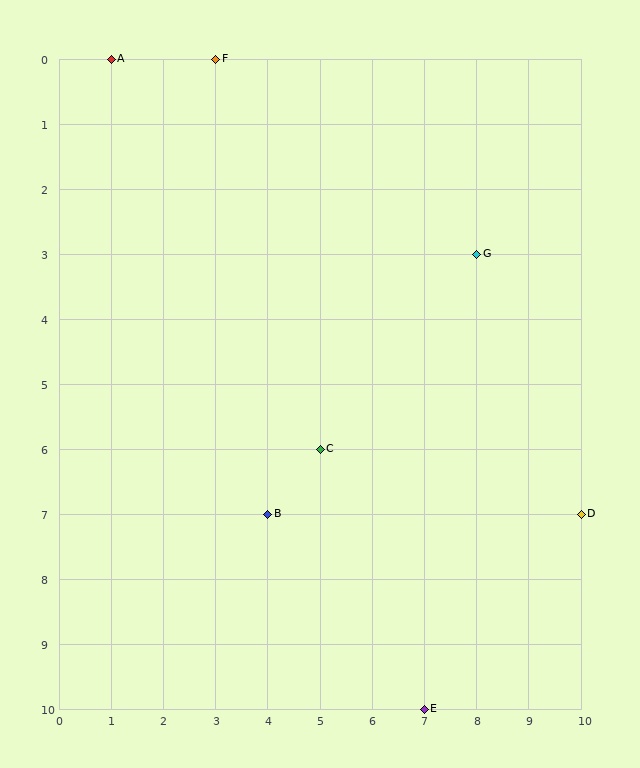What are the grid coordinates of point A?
Point A is at grid coordinates (1, 0).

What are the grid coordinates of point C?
Point C is at grid coordinates (5, 6).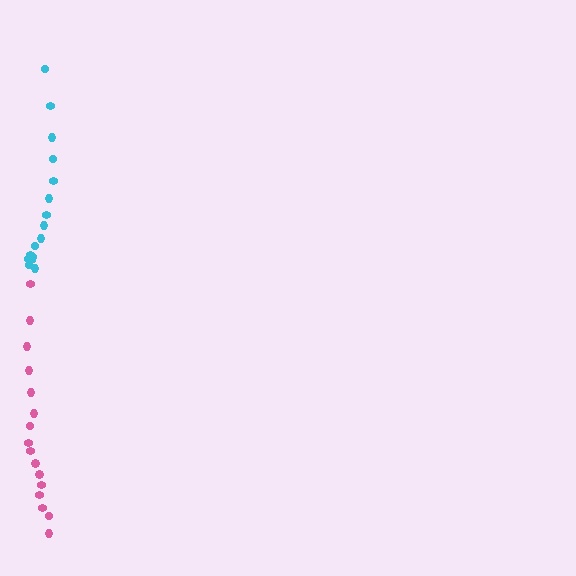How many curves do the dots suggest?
There are 2 distinct paths.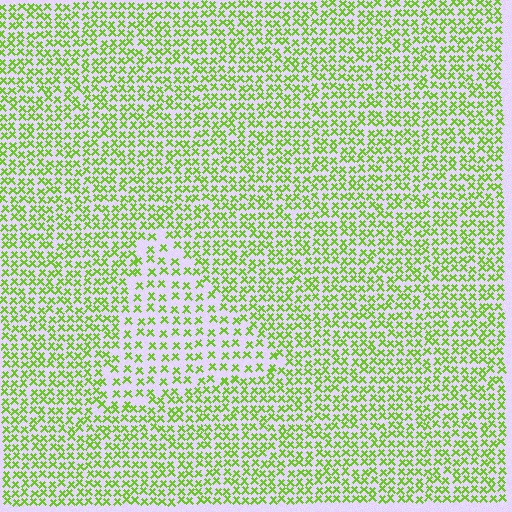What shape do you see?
I see a triangle.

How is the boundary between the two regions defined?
The boundary is defined by a change in element density (approximately 1.7x ratio). All elements are the same color, size, and shape.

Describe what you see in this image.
The image contains small lime elements arranged at two different densities. A triangle-shaped region is visible where the elements are less densely packed than the surrounding area.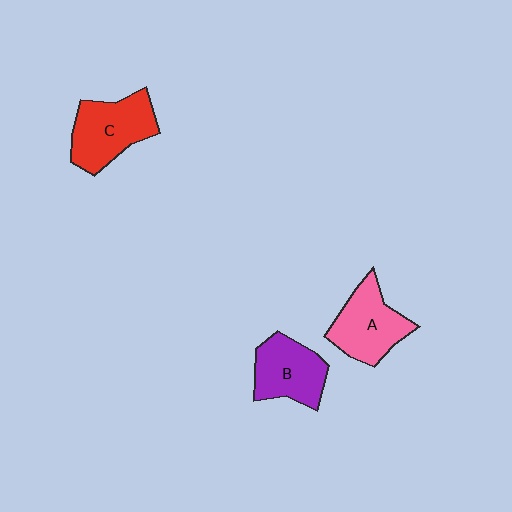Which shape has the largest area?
Shape C (red).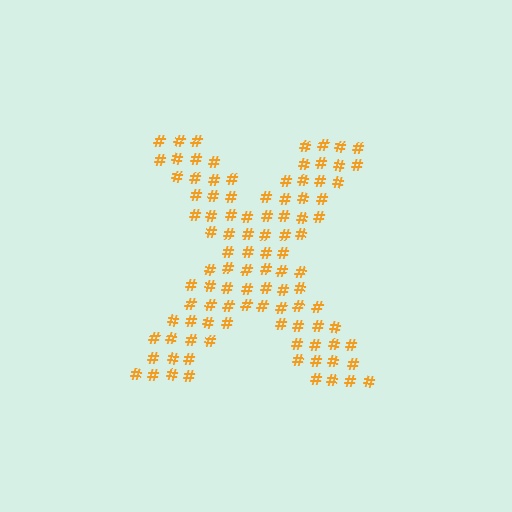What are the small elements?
The small elements are hash symbols.